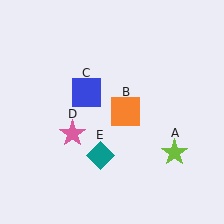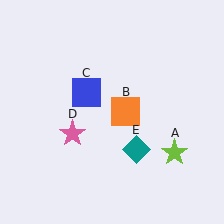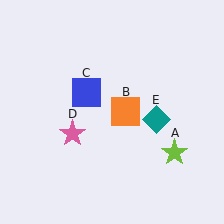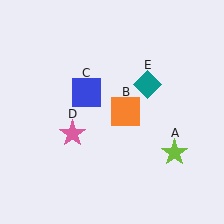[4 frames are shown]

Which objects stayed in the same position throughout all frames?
Lime star (object A) and orange square (object B) and blue square (object C) and pink star (object D) remained stationary.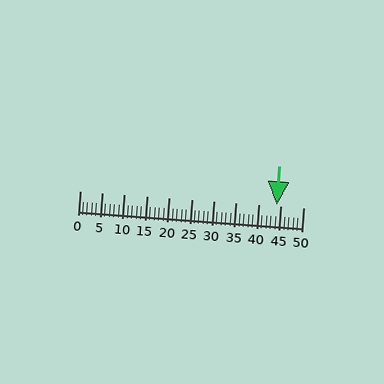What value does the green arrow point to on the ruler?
The green arrow points to approximately 44.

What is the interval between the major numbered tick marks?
The major tick marks are spaced 5 units apart.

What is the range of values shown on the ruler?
The ruler shows values from 0 to 50.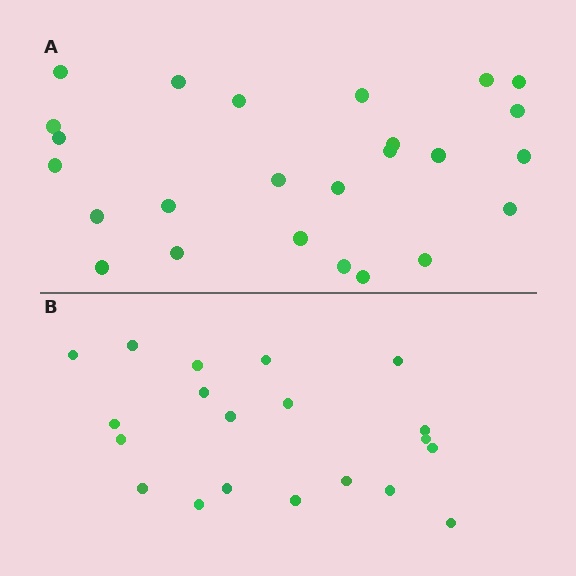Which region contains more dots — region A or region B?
Region A (the top region) has more dots.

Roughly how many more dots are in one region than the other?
Region A has about 5 more dots than region B.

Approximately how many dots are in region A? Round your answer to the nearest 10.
About 20 dots. (The exact count is 25, which rounds to 20.)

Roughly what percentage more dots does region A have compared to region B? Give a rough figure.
About 25% more.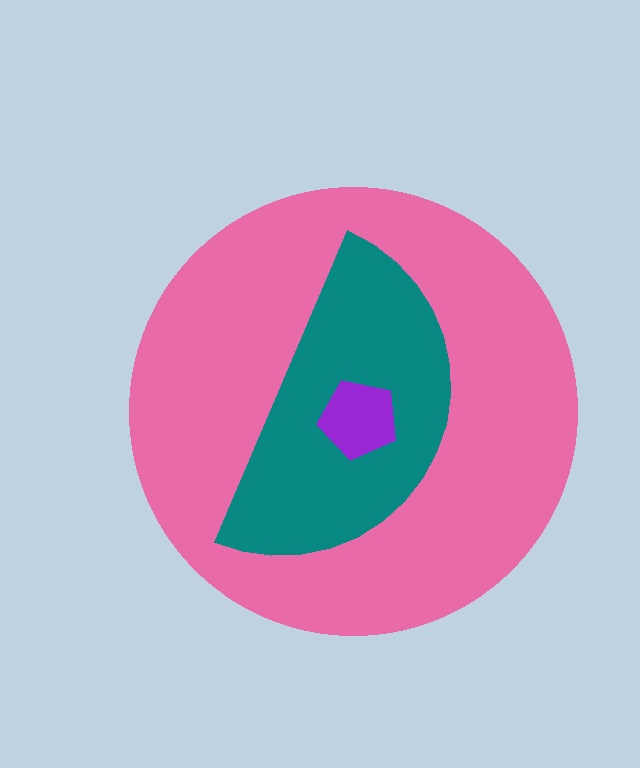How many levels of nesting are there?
3.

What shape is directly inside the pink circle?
The teal semicircle.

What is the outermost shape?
The pink circle.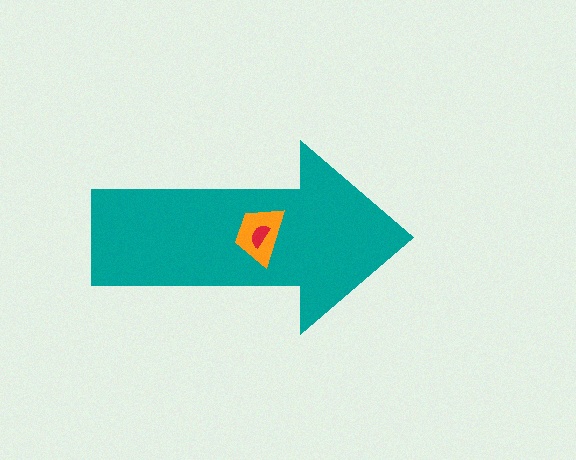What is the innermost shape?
The red semicircle.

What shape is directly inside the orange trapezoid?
The red semicircle.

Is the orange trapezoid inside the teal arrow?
Yes.